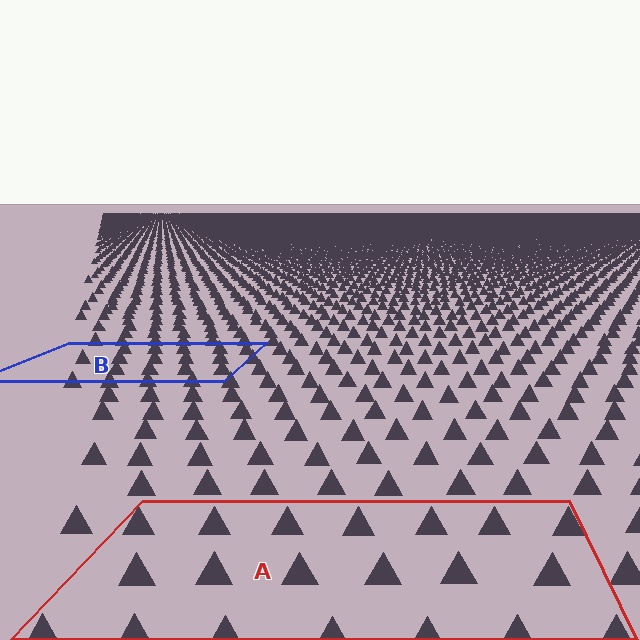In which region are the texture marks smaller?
The texture marks are smaller in region B, because it is farther away.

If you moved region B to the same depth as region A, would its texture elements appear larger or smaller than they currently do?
They would appear larger. At a closer depth, the same texture elements are projected at a bigger on-screen size.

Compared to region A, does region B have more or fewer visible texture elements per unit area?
Region B has more texture elements per unit area — they are packed more densely because it is farther away.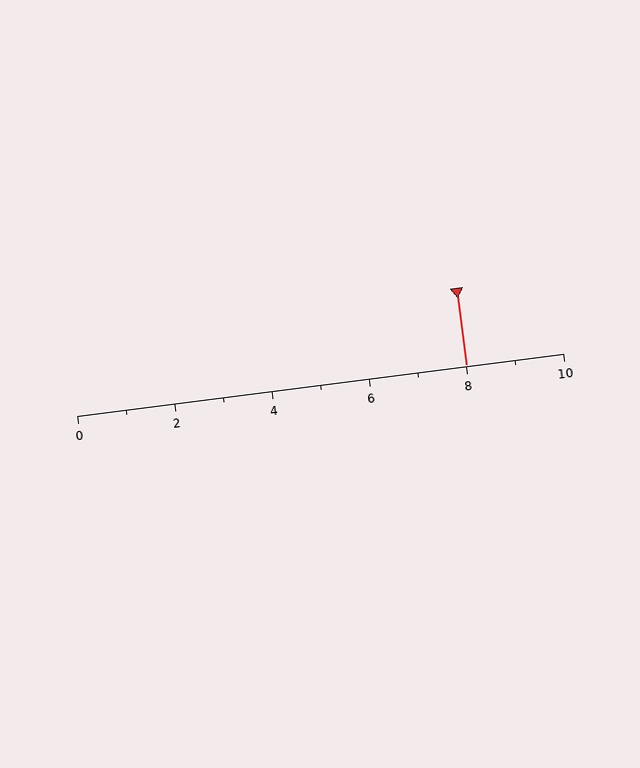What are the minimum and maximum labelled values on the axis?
The axis runs from 0 to 10.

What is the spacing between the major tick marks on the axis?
The major ticks are spaced 2 apart.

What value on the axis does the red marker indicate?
The marker indicates approximately 8.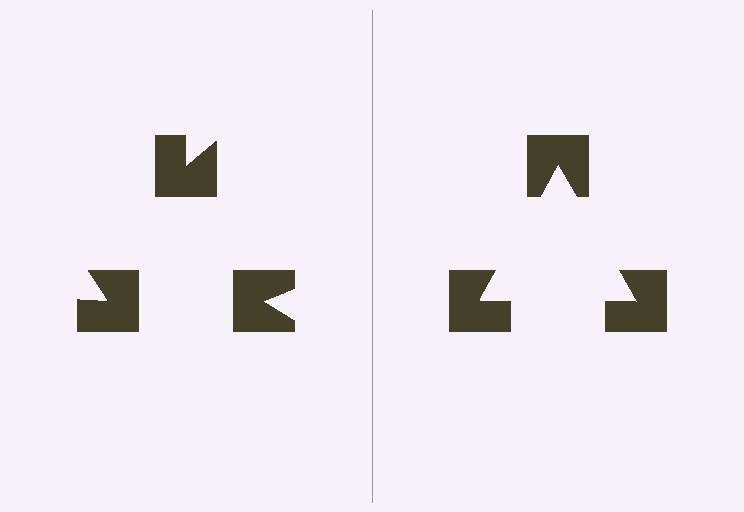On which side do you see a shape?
An illusory triangle appears on the right side. On the left side the wedge cuts are rotated, so no coherent shape forms.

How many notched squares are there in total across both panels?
6 — 3 on each side.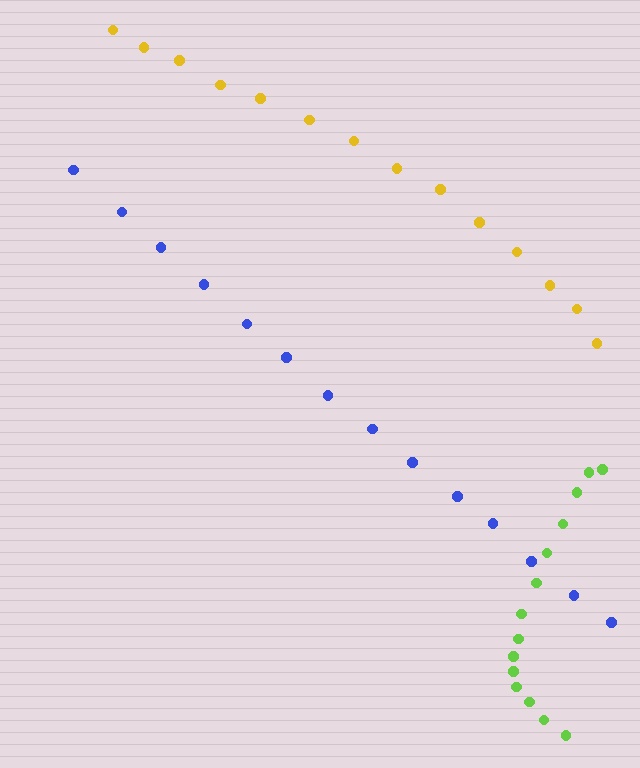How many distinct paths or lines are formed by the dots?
There are 3 distinct paths.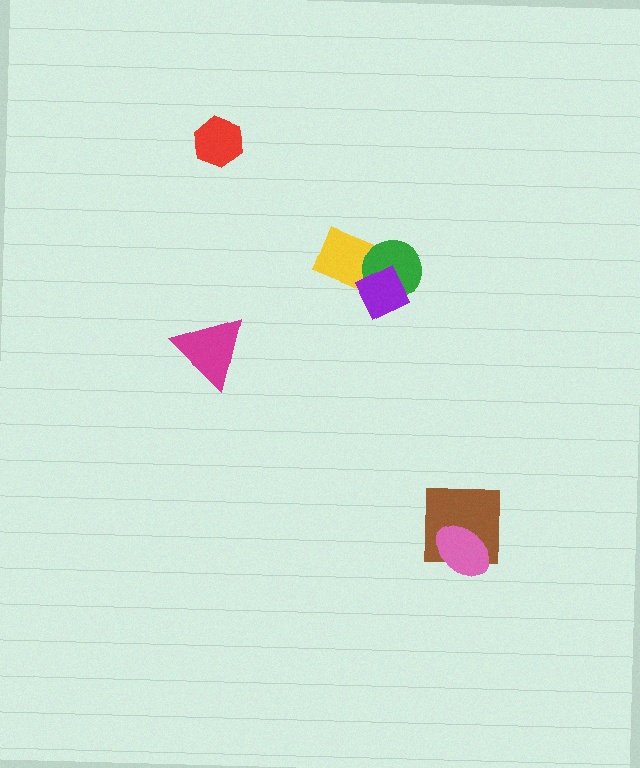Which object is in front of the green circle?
The purple diamond is in front of the green circle.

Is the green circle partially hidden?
Yes, it is partially covered by another shape.